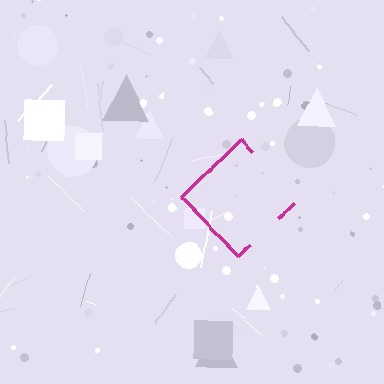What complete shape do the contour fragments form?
The contour fragments form a diamond.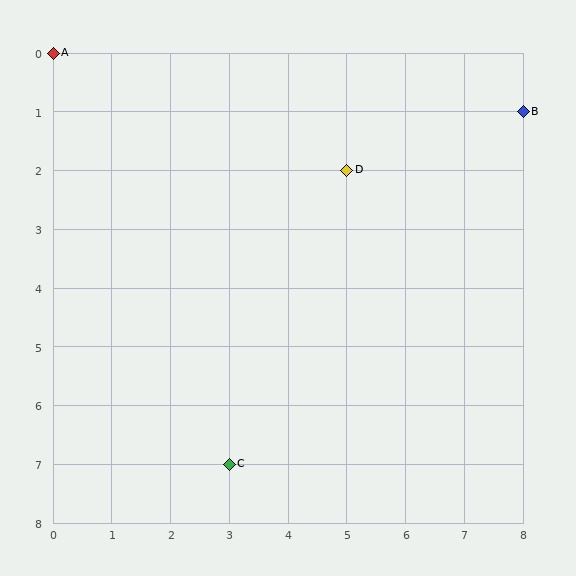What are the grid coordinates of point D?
Point D is at grid coordinates (5, 2).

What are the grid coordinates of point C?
Point C is at grid coordinates (3, 7).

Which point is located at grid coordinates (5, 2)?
Point D is at (5, 2).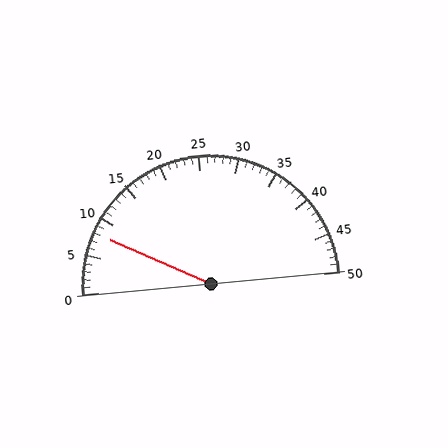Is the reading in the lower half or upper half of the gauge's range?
The reading is in the lower half of the range (0 to 50).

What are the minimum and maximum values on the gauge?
The gauge ranges from 0 to 50.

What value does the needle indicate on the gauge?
The needle indicates approximately 8.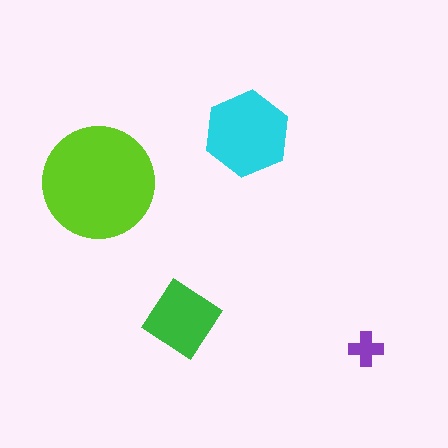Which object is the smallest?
The purple cross.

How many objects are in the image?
There are 4 objects in the image.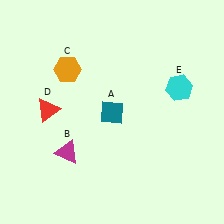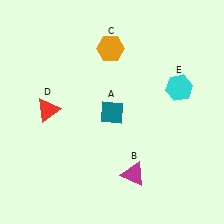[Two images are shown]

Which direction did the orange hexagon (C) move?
The orange hexagon (C) moved right.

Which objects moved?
The objects that moved are: the magenta triangle (B), the orange hexagon (C).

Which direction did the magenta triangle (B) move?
The magenta triangle (B) moved right.